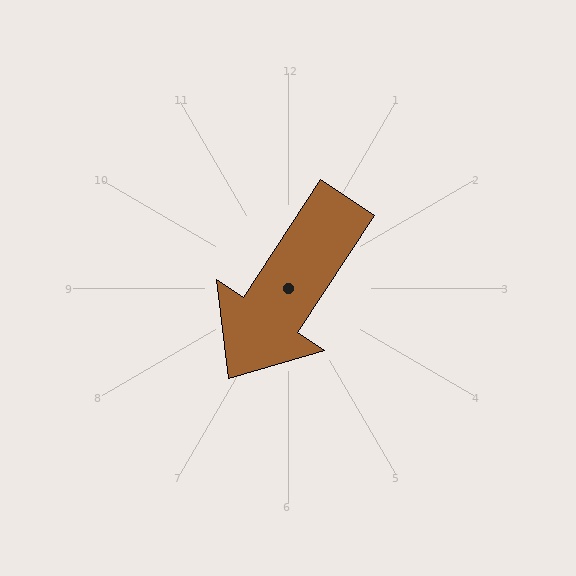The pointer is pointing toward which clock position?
Roughly 7 o'clock.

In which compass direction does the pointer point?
Southwest.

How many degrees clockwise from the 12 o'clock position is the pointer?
Approximately 213 degrees.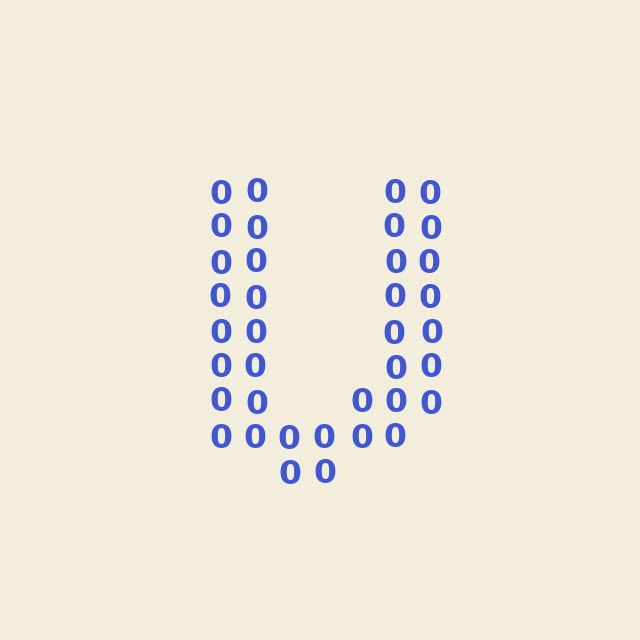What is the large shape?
The large shape is the letter U.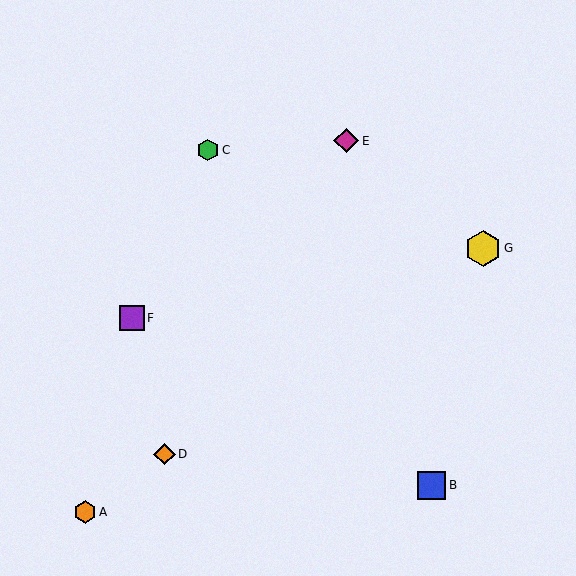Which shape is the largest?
The yellow hexagon (labeled G) is the largest.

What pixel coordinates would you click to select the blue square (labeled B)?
Click at (431, 485) to select the blue square B.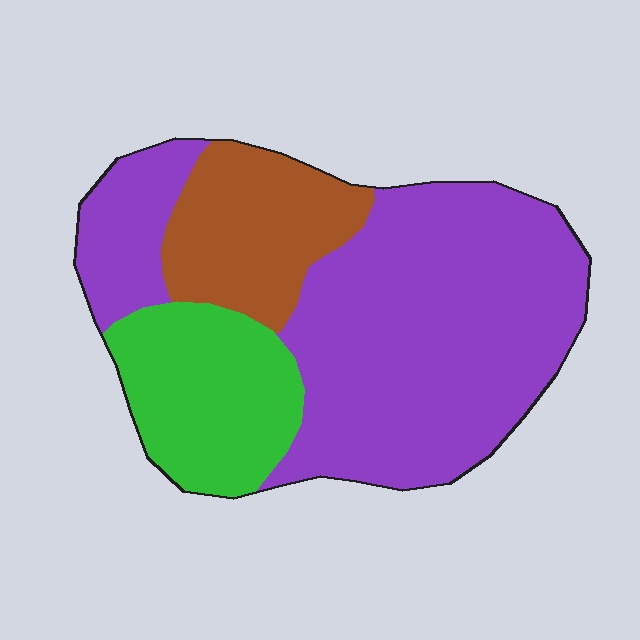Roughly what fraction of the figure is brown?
Brown covers about 20% of the figure.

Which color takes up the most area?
Purple, at roughly 60%.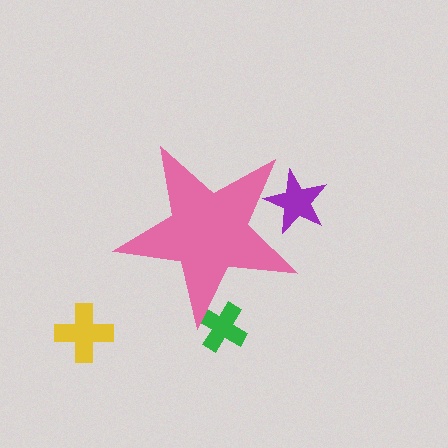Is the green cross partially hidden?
Yes, the green cross is partially hidden behind the pink star.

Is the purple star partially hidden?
Yes, the purple star is partially hidden behind the pink star.